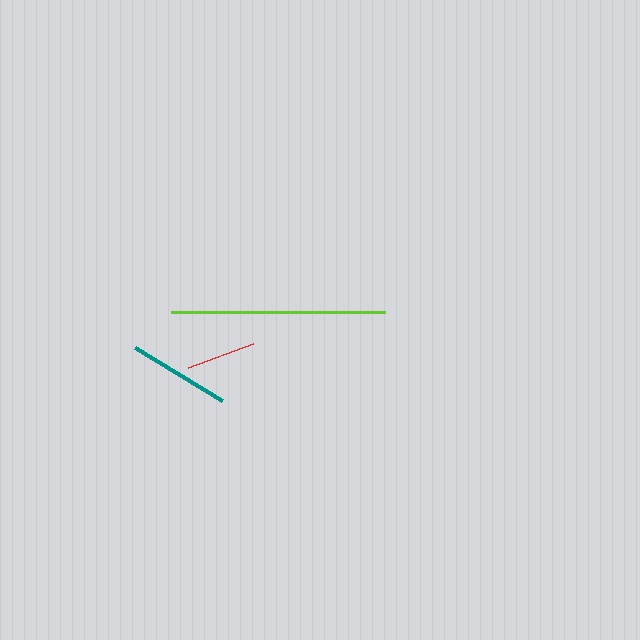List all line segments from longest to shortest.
From longest to shortest: lime, teal, red.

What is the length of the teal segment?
The teal segment is approximately 102 pixels long.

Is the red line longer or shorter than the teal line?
The teal line is longer than the red line.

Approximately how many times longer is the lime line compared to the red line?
The lime line is approximately 3.1 times the length of the red line.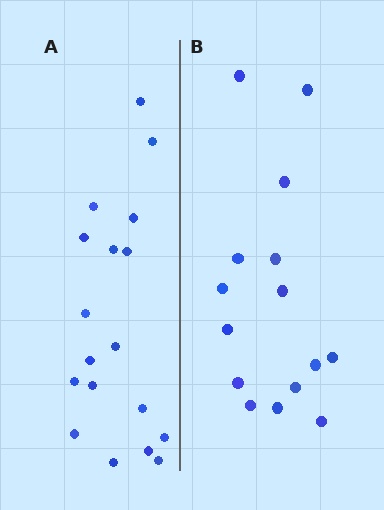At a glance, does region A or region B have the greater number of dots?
Region A (the left region) has more dots.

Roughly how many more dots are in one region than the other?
Region A has just a few more — roughly 2 or 3 more dots than region B.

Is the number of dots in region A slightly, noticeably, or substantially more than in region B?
Region A has only slightly more — the two regions are fairly close. The ratio is roughly 1.2 to 1.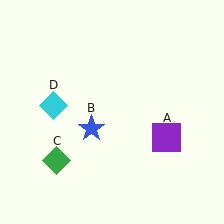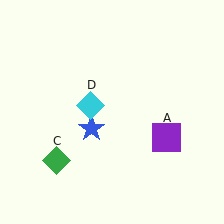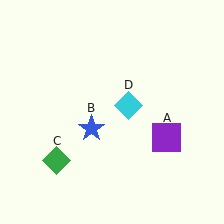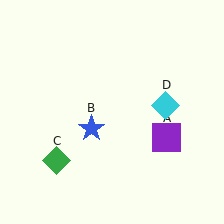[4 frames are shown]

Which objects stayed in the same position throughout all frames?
Purple square (object A) and blue star (object B) and green diamond (object C) remained stationary.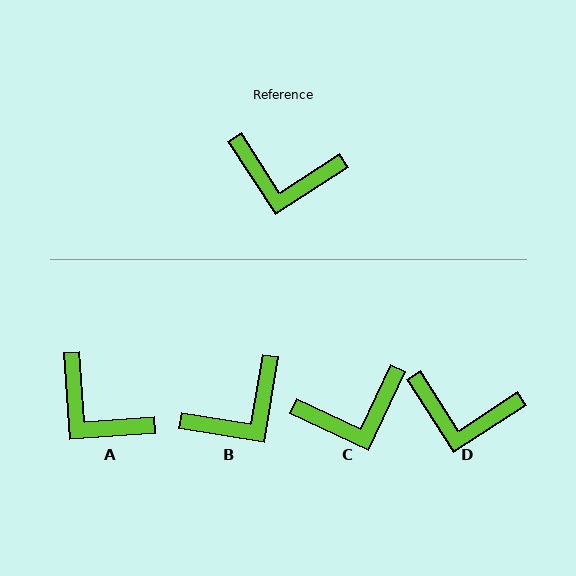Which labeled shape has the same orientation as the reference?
D.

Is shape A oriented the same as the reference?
No, it is off by about 29 degrees.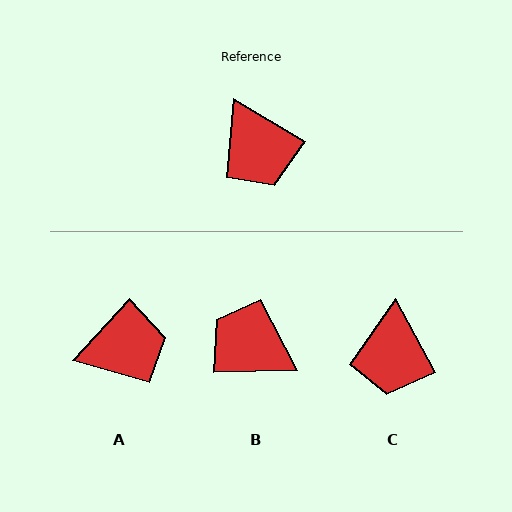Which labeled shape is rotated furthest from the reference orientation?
B, about 147 degrees away.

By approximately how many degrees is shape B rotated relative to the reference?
Approximately 147 degrees clockwise.